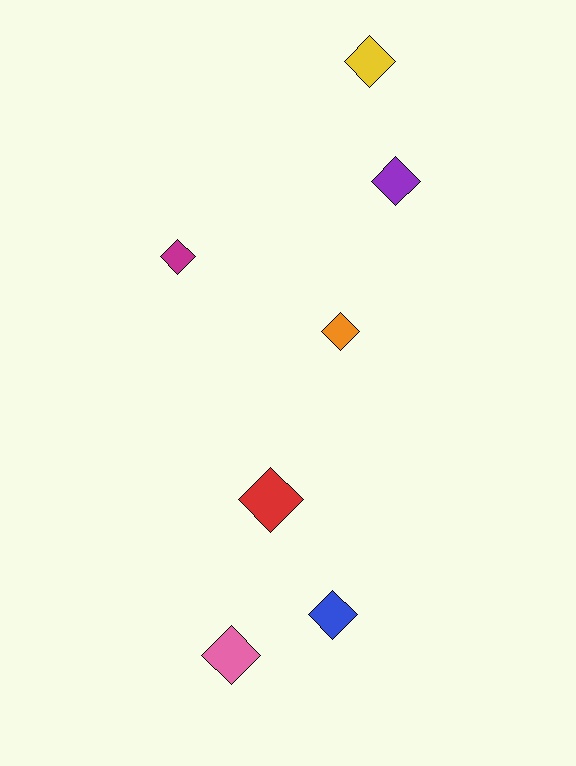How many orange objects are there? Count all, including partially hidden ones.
There is 1 orange object.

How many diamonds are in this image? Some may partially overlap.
There are 7 diamonds.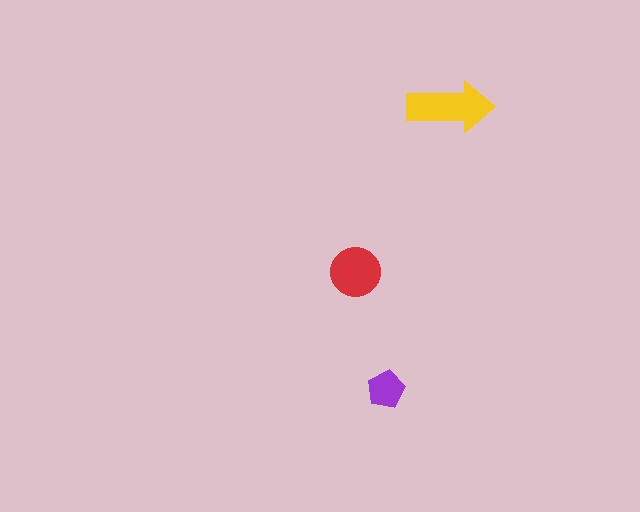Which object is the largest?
The yellow arrow.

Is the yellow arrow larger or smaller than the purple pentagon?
Larger.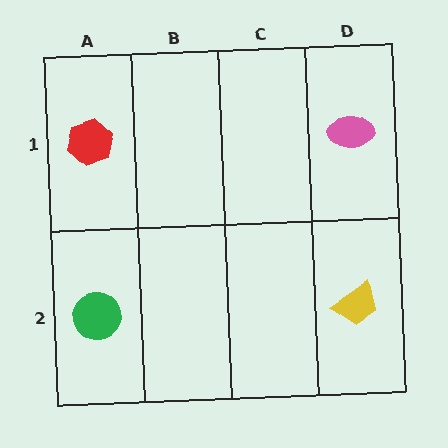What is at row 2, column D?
A yellow trapezoid.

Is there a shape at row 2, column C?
No, that cell is empty.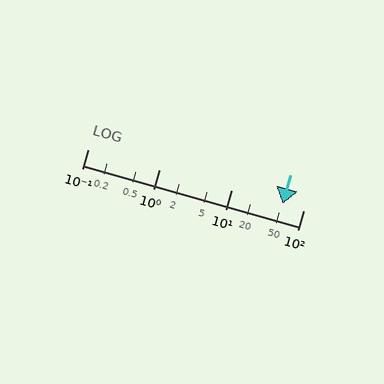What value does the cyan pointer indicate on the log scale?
The pointer indicates approximately 51.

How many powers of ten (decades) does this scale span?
The scale spans 3 decades, from 0.1 to 100.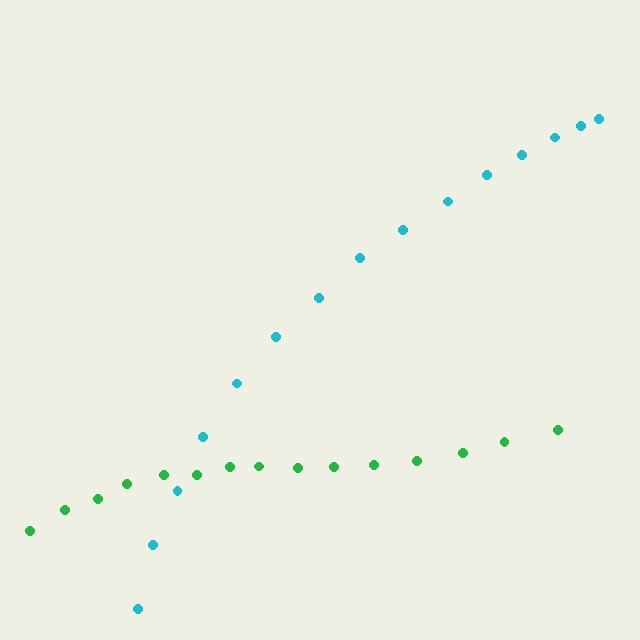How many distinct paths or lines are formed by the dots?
There are 2 distinct paths.